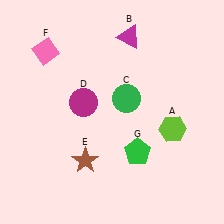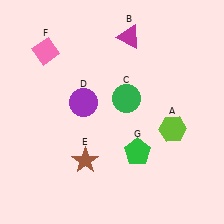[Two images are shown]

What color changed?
The circle (D) changed from magenta in Image 1 to purple in Image 2.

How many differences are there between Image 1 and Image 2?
There is 1 difference between the two images.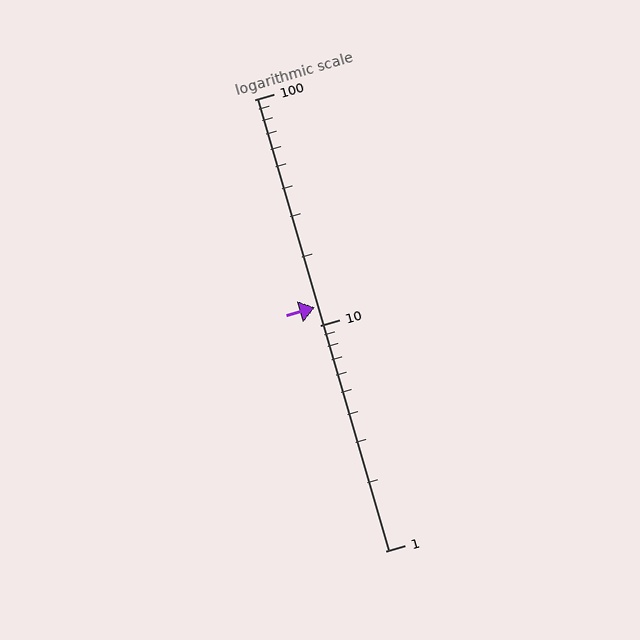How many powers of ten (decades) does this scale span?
The scale spans 2 decades, from 1 to 100.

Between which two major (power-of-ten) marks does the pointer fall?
The pointer is between 10 and 100.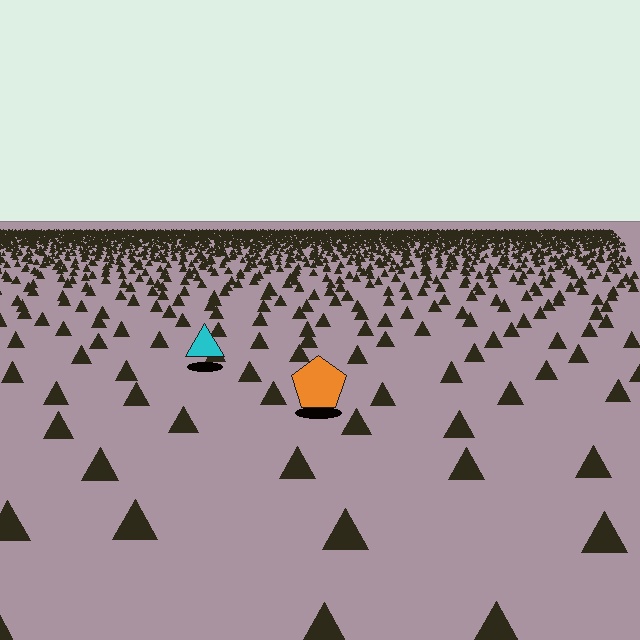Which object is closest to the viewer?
The orange pentagon is closest. The texture marks near it are larger and more spread out.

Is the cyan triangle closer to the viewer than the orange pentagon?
No. The orange pentagon is closer — you can tell from the texture gradient: the ground texture is coarser near it.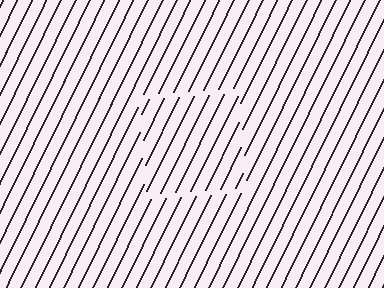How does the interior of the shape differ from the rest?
The interior of the shape contains the same grating, shifted by half a period — the contour is defined by the phase discontinuity where line-ends from the inner and outer gratings abut.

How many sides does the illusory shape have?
4 sides — the line-ends trace a square.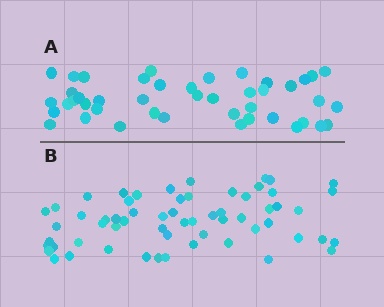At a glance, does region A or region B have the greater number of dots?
Region B (the bottom region) has more dots.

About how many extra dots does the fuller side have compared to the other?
Region B has approximately 15 more dots than region A.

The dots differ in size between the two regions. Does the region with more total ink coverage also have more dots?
No. Region A has more total ink coverage because its dots are larger, but region B actually contains more individual dots. Total area can be misleading — the number of items is what matters here.